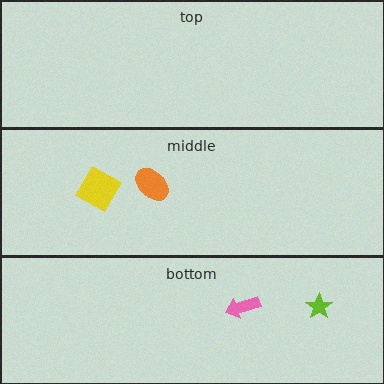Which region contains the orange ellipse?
The middle region.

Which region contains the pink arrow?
The bottom region.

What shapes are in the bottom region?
The pink arrow, the lime star.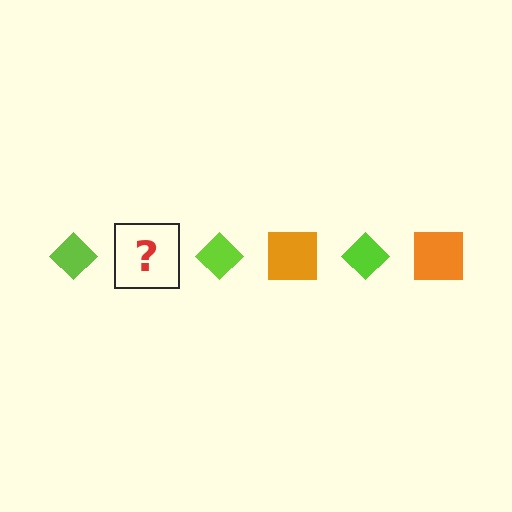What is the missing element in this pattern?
The missing element is an orange square.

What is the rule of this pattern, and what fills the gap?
The rule is that the pattern alternates between lime diamond and orange square. The gap should be filled with an orange square.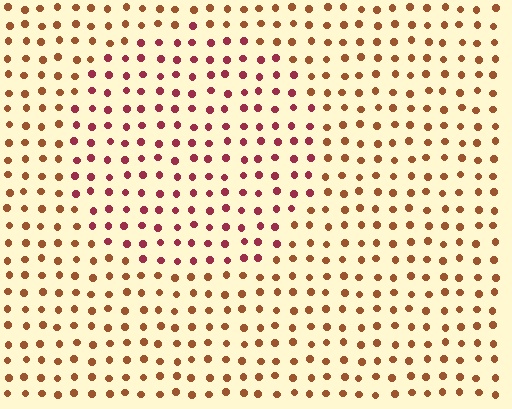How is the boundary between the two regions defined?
The boundary is defined purely by a slight shift in hue (about 37 degrees). Spacing, size, and orientation are identical on both sides.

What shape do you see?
I see a circle.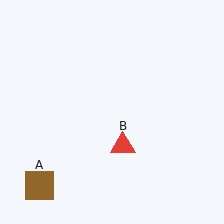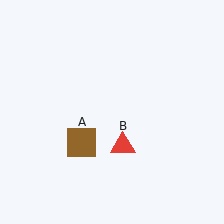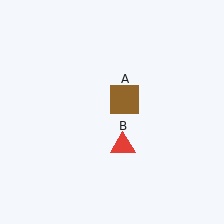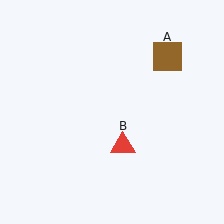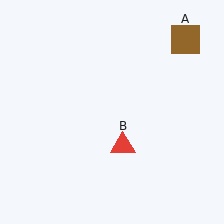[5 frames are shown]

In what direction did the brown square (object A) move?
The brown square (object A) moved up and to the right.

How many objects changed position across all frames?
1 object changed position: brown square (object A).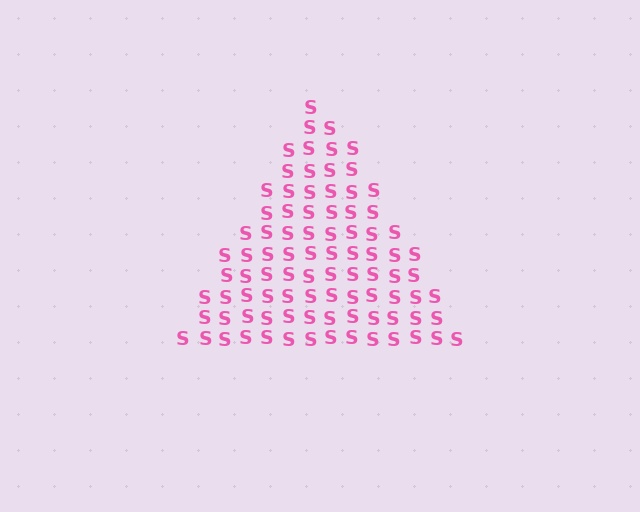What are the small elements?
The small elements are letter S's.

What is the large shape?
The large shape is a triangle.